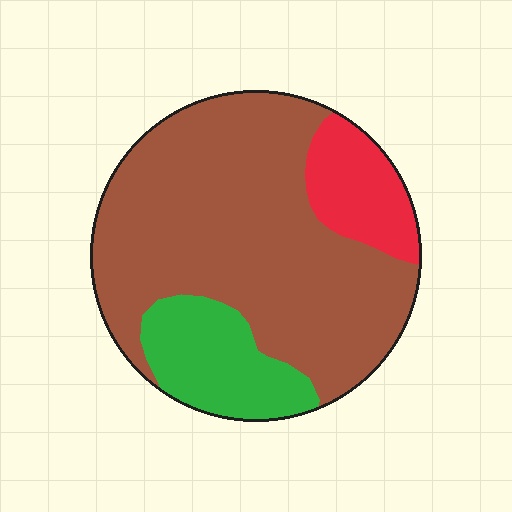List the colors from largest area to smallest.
From largest to smallest: brown, green, red.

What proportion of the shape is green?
Green covers 17% of the shape.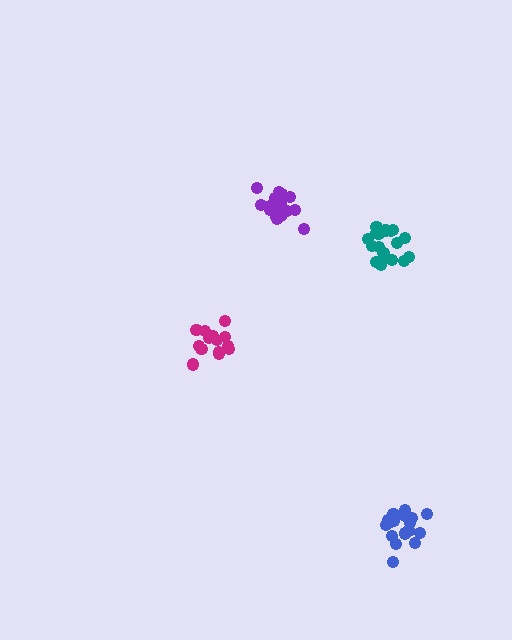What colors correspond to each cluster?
The clusters are colored: teal, purple, blue, magenta.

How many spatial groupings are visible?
There are 4 spatial groupings.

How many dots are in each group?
Group 1: 18 dots, Group 2: 18 dots, Group 3: 17 dots, Group 4: 14 dots (67 total).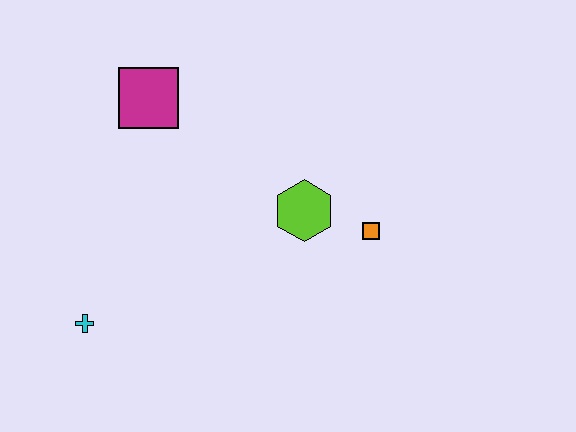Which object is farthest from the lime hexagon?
The cyan cross is farthest from the lime hexagon.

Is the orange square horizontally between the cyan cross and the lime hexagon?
No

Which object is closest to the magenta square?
The lime hexagon is closest to the magenta square.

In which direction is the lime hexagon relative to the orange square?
The lime hexagon is to the left of the orange square.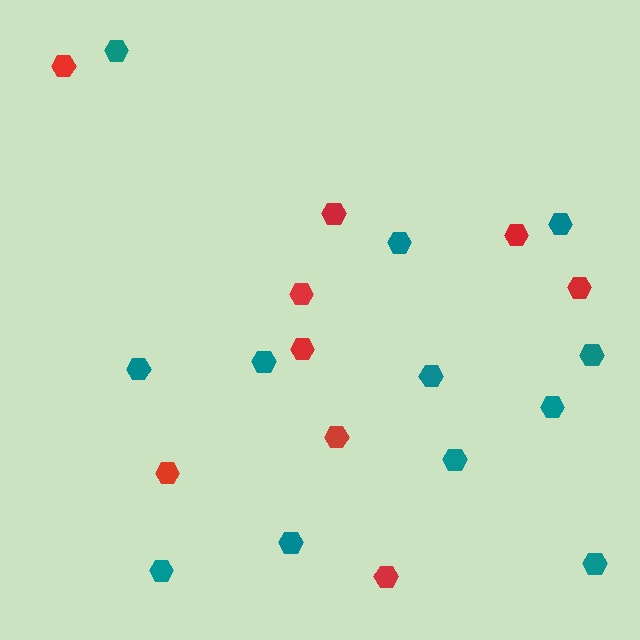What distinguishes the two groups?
There are 2 groups: one group of red hexagons (9) and one group of teal hexagons (12).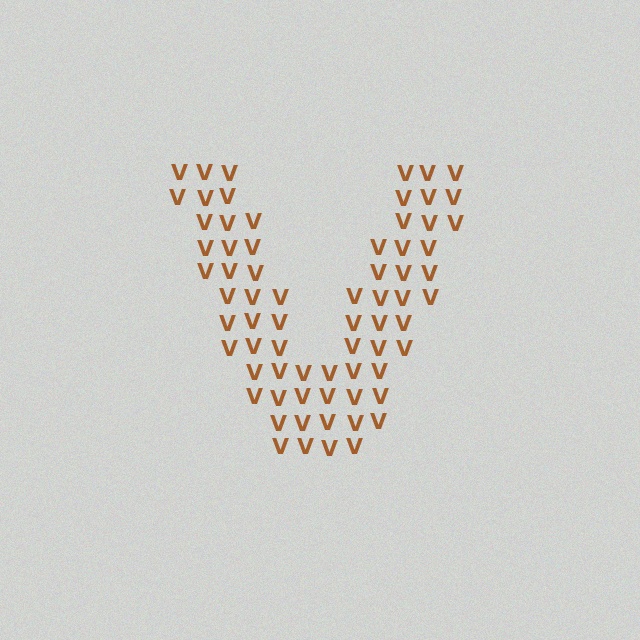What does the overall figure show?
The overall figure shows the letter V.